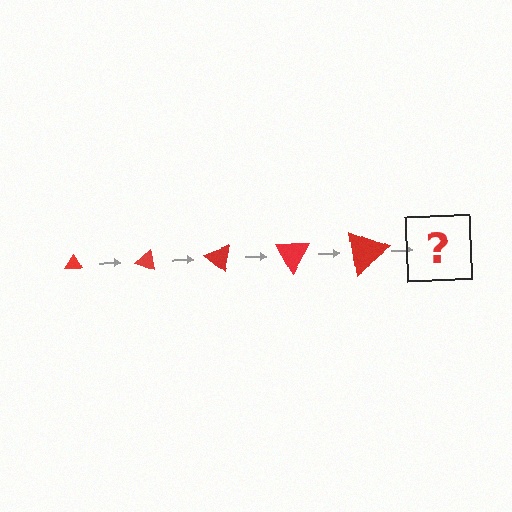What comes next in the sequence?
The next element should be a triangle, larger than the previous one and rotated 100 degrees from the start.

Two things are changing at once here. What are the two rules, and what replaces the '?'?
The two rules are that the triangle grows larger each step and it rotates 20 degrees each step. The '?' should be a triangle, larger than the previous one and rotated 100 degrees from the start.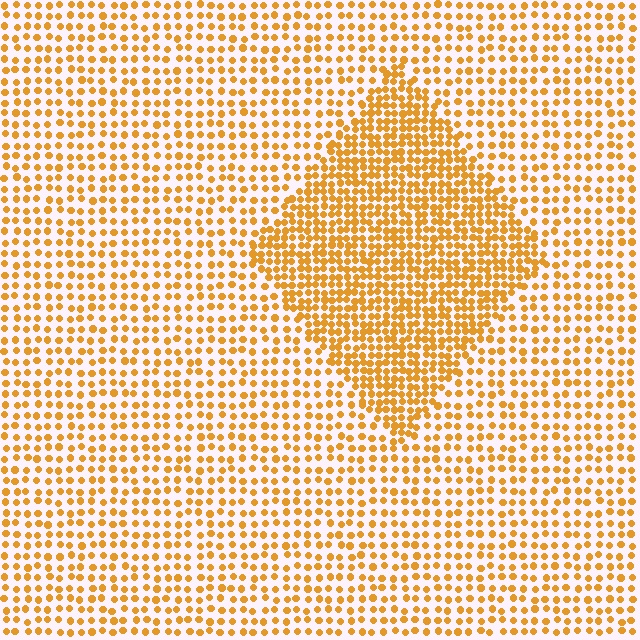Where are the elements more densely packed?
The elements are more densely packed inside the diamond boundary.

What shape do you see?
I see a diamond.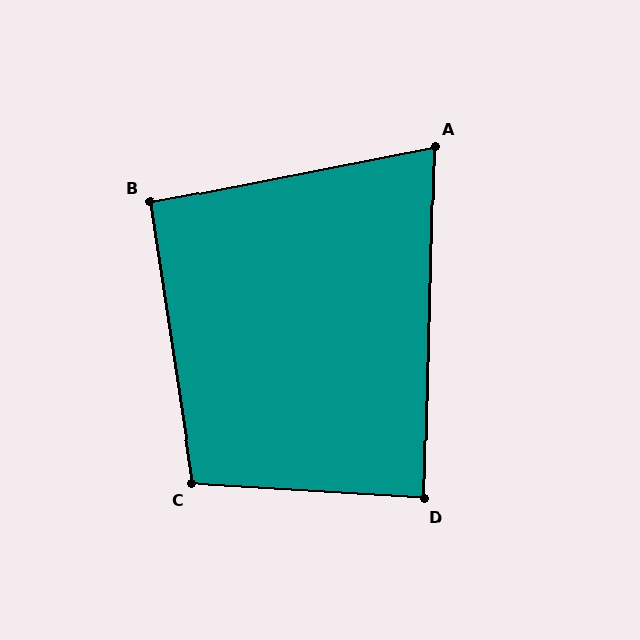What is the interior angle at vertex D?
Approximately 88 degrees (approximately right).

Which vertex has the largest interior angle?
C, at approximately 102 degrees.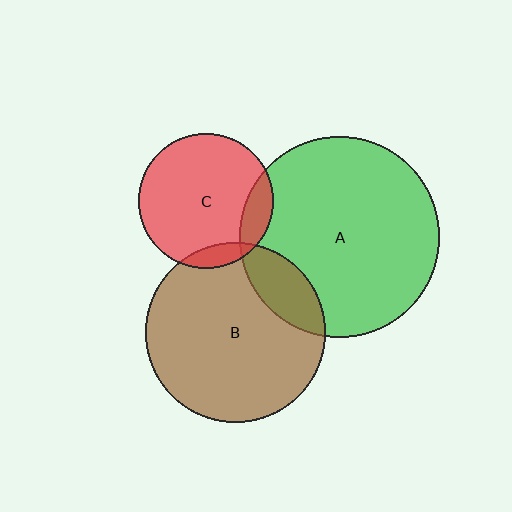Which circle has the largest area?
Circle A (green).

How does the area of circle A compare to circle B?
Approximately 1.2 times.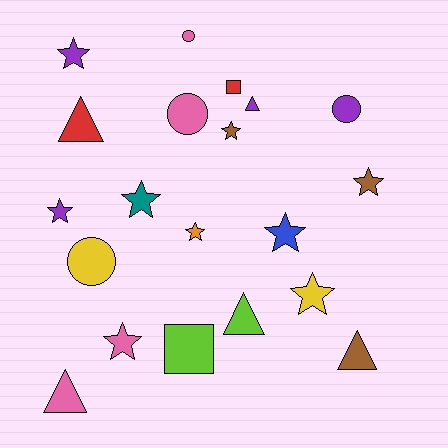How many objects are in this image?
There are 20 objects.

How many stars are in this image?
There are 9 stars.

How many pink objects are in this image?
There are 4 pink objects.